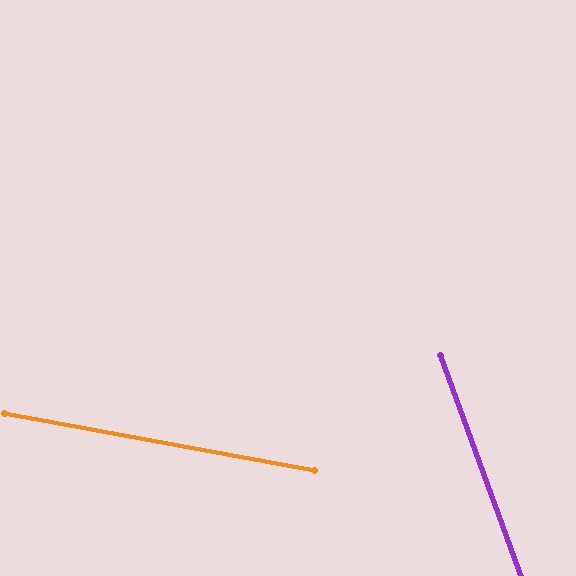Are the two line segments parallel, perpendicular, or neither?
Neither parallel nor perpendicular — they differ by about 59°.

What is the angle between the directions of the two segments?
Approximately 59 degrees.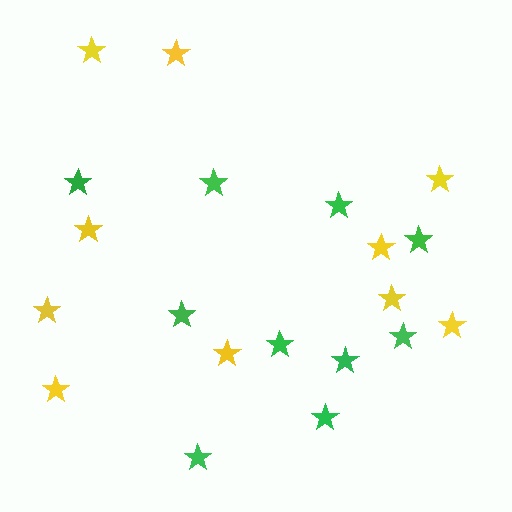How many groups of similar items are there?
There are 2 groups: one group of yellow stars (10) and one group of green stars (10).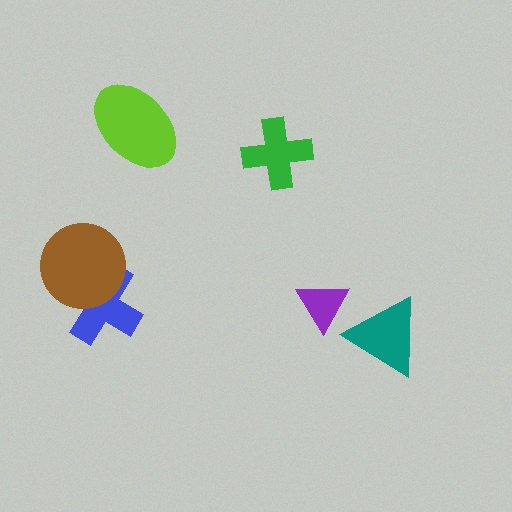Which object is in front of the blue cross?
The brown circle is in front of the blue cross.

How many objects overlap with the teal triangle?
0 objects overlap with the teal triangle.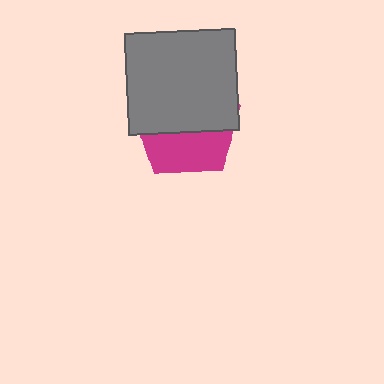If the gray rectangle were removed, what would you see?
You would see the complete magenta pentagon.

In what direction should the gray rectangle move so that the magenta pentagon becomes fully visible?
The gray rectangle should move up. That is the shortest direction to clear the overlap and leave the magenta pentagon fully visible.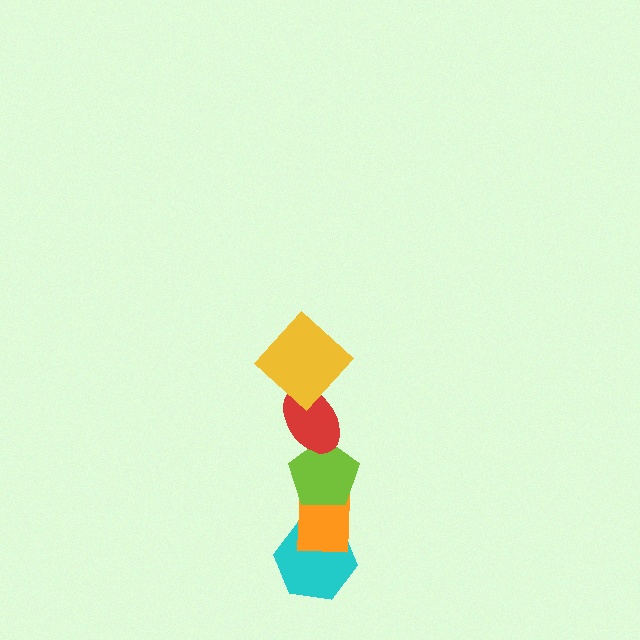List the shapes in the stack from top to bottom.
From top to bottom: the yellow diamond, the red ellipse, the lime pentagon, the orange rectangle, the cyan hexagon.